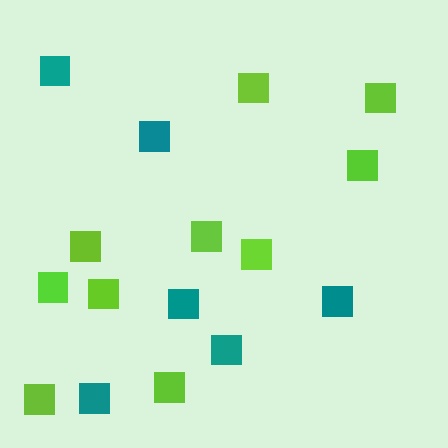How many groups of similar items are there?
There are 2 groups: one group of lime squares (10) and one group of teal squares (6).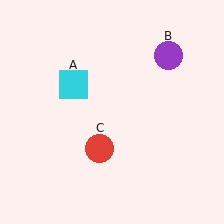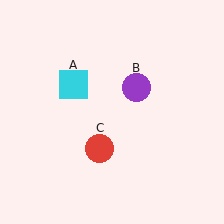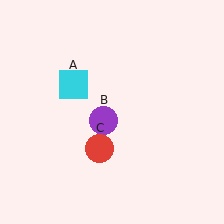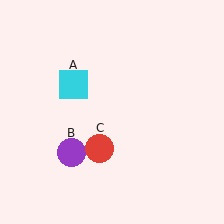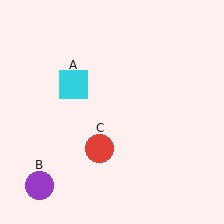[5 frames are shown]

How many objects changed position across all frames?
1 object changed position: purple circle (object B).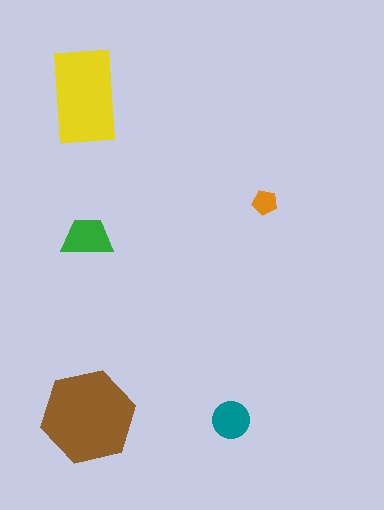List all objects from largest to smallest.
The brown hexagon, the yellow rectangle, the green trapezoid, the teal circle, the orange pentagon.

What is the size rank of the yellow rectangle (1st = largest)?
2nd.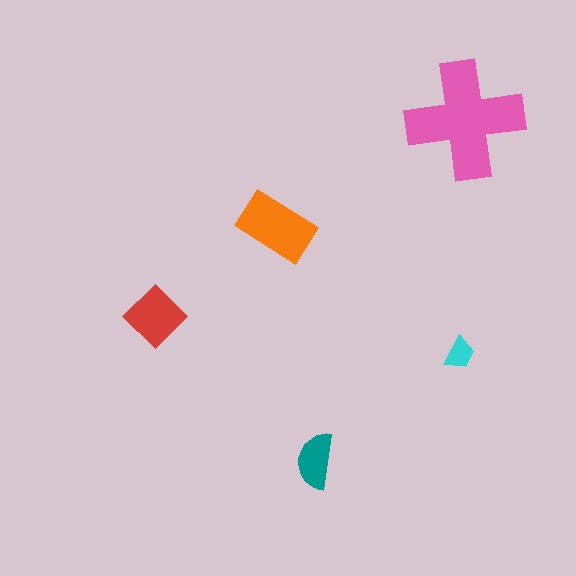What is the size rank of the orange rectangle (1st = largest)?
2nd.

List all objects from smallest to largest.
The cyan trapezoid, the teal semicircle, the red diamond, the orange rectangle, the pink cross.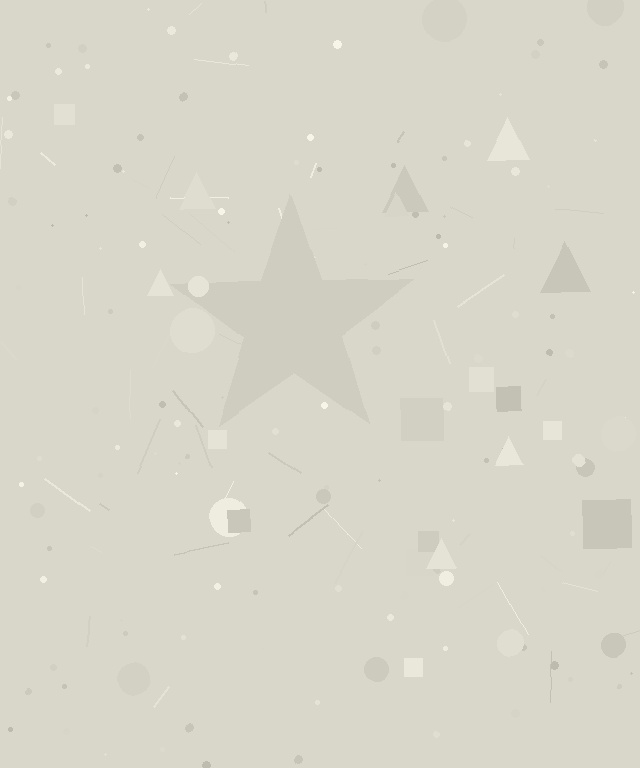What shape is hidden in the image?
A star is hidden in the image.